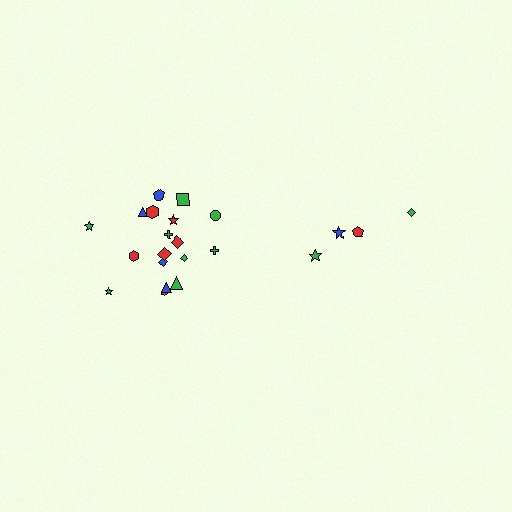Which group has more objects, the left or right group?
The left group.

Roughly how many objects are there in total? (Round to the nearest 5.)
Roughly 20 objects in total.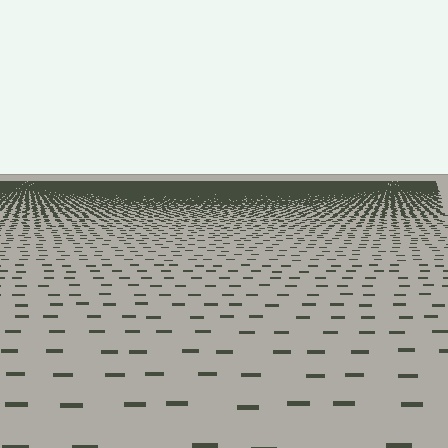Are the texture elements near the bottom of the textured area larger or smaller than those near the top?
Larger. Near the bottom, elements are closer to the viewer and appear at a bigger on-screen size.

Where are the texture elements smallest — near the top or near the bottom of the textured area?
Near the top.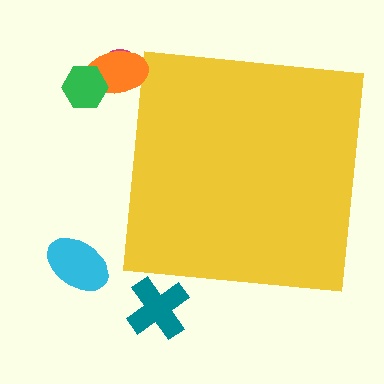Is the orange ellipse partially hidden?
No, the orange ellipse is fully visible.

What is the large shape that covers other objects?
A yellow square.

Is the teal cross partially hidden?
No, the teal cross is fully visible.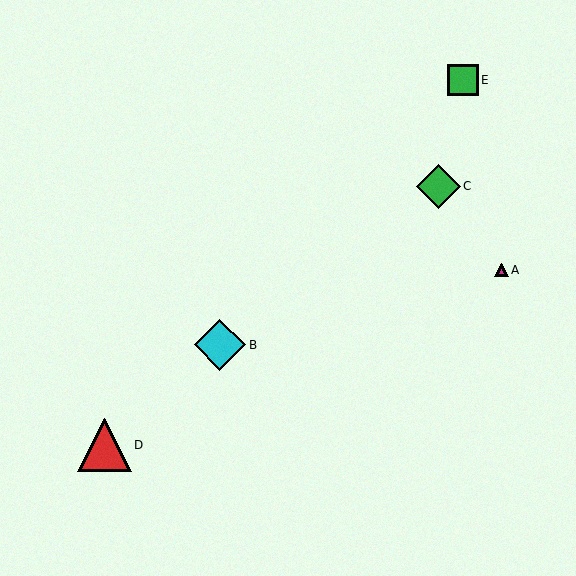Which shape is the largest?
The red triangle (labeled D) is the largest.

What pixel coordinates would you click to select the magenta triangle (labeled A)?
Click at (502, 270) to select the magenta triangle A.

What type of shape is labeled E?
Shape E is a green square.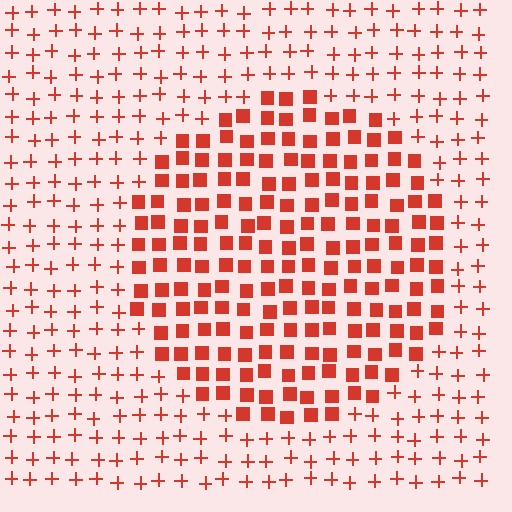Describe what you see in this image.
The image is filled with small red elements arranged in a uniform grid. A circle-shaped region contains squares, while the surrounding area contains plus signs. The boundary is defined purely by the change in element shape.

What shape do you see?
I see a circle.